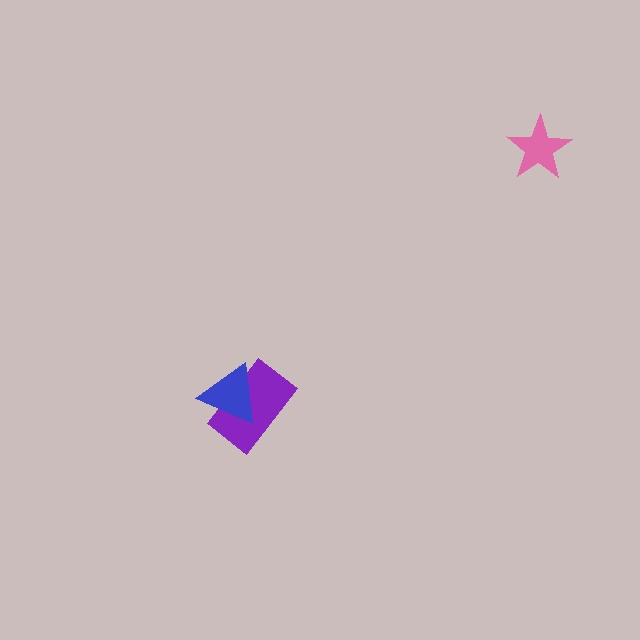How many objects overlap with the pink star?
0 objects overlap with the pink star.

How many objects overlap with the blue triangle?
1 object overlaps with the blue triangle.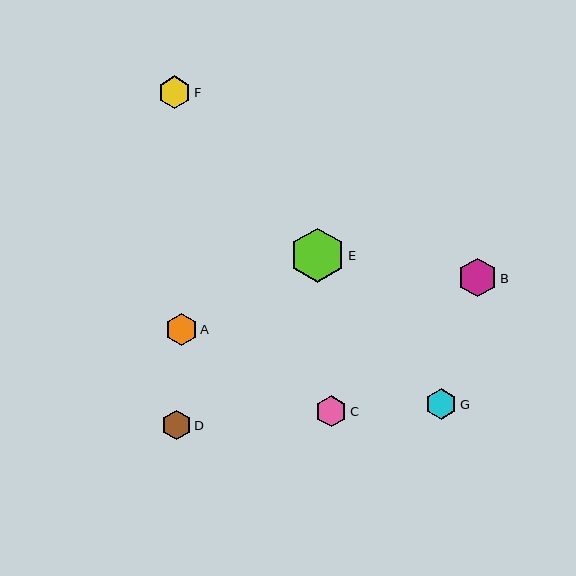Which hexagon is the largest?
Hexagon E is the largest with a size of approximately 54 pixels.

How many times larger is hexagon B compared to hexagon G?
Hexagon B is approximately 1.2 times the size of hexagon G.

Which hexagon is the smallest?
Hexagon D is the smallest with a size of approximately 30 pixels.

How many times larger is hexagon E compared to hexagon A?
Hexagon E is approximately 1.7 times the size of hexagon A.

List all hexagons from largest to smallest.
From largest to smallest: E, B, F, A, G, C, D.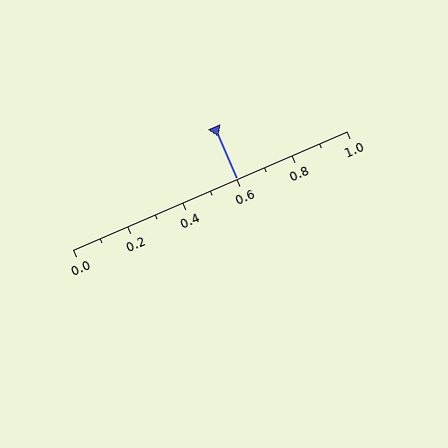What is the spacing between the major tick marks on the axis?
The major ticks are spaced 0.2 apart.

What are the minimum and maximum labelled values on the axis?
The axis runs from 0.0 to 1.0.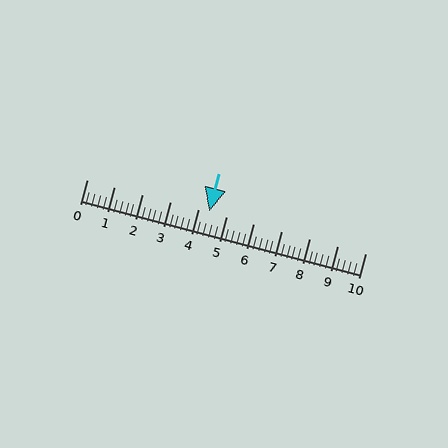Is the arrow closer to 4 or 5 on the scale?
The arrow is closer to 4.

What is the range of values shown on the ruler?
The ruler shows values from 0 to 10.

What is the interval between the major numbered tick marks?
The major tick marks are spaced 1 units apart.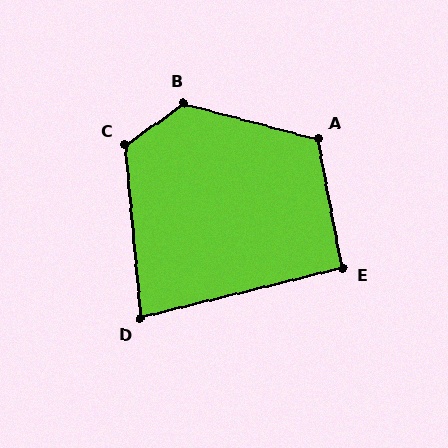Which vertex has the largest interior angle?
B, at approximately 130 degrees.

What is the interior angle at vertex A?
Approximately 116 degrees (obtuse).